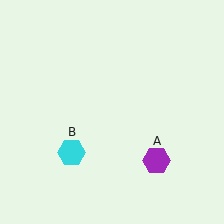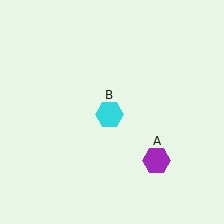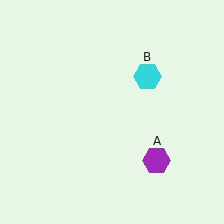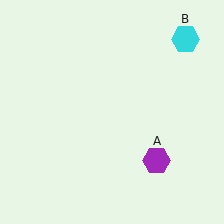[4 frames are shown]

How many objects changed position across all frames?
1 object changed position: cyan hexagon (object B).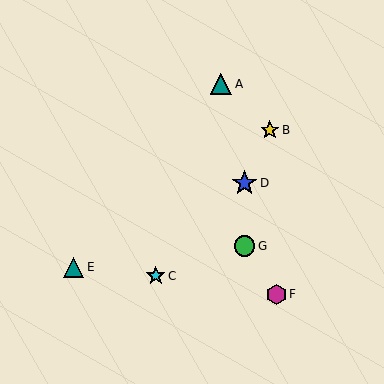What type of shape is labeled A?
Shape A is a teal triangle.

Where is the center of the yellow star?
The center of the yellow star is at (270, 130).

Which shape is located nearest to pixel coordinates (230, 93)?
The teal triangle (labeled A) at (221, 84) is nearest to that location.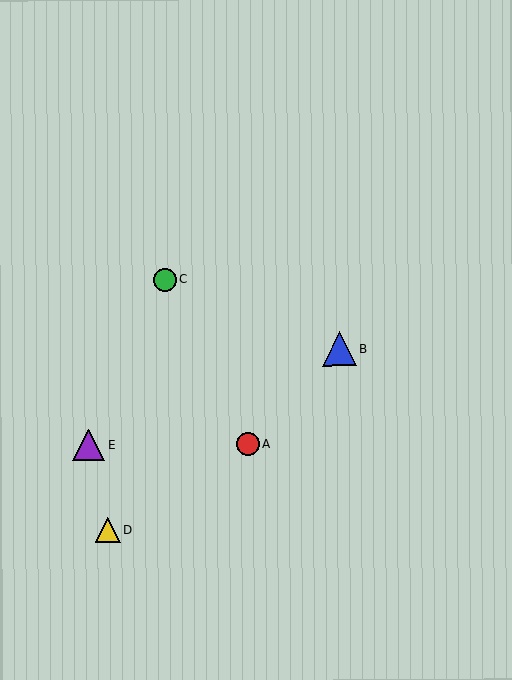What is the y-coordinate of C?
Object C is at y≈280.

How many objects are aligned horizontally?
2 objects (A, E) are aligned horizontally.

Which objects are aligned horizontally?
Objects A, E are aligned horizontally.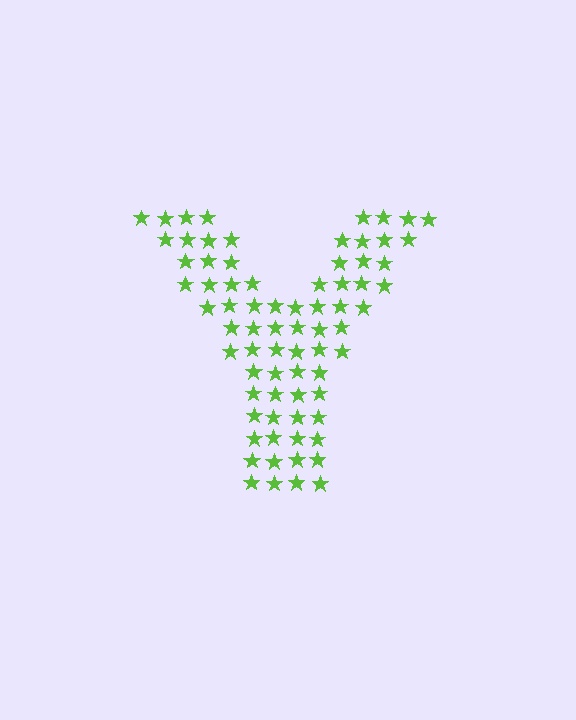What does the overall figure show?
The overall figure shows the letter Y.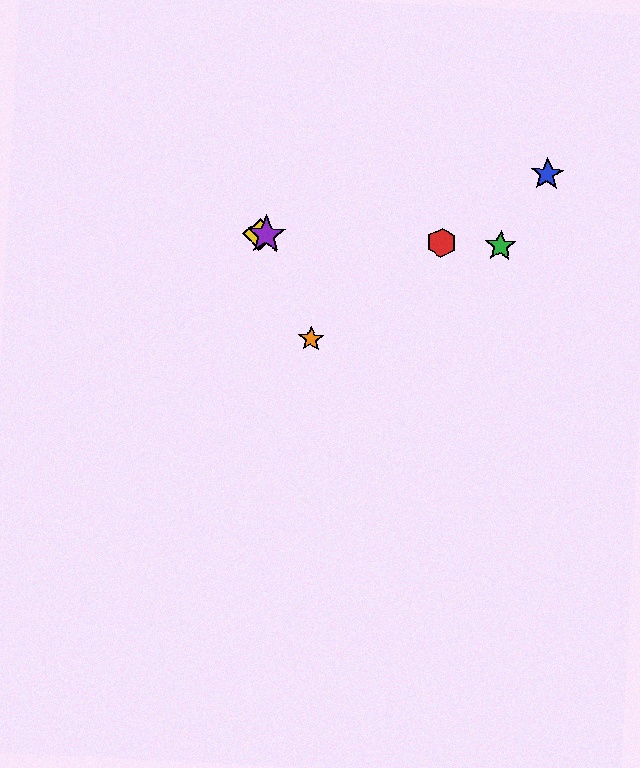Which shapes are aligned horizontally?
The red hexagon, the green star, the yellow diamond, the purple star are aligned horizontally.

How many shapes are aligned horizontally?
4 shapes (the red hexagon, the green star, the yellow diamond, the purple star) are aligned horizontally.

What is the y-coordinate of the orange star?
The orange star is at y≈339.